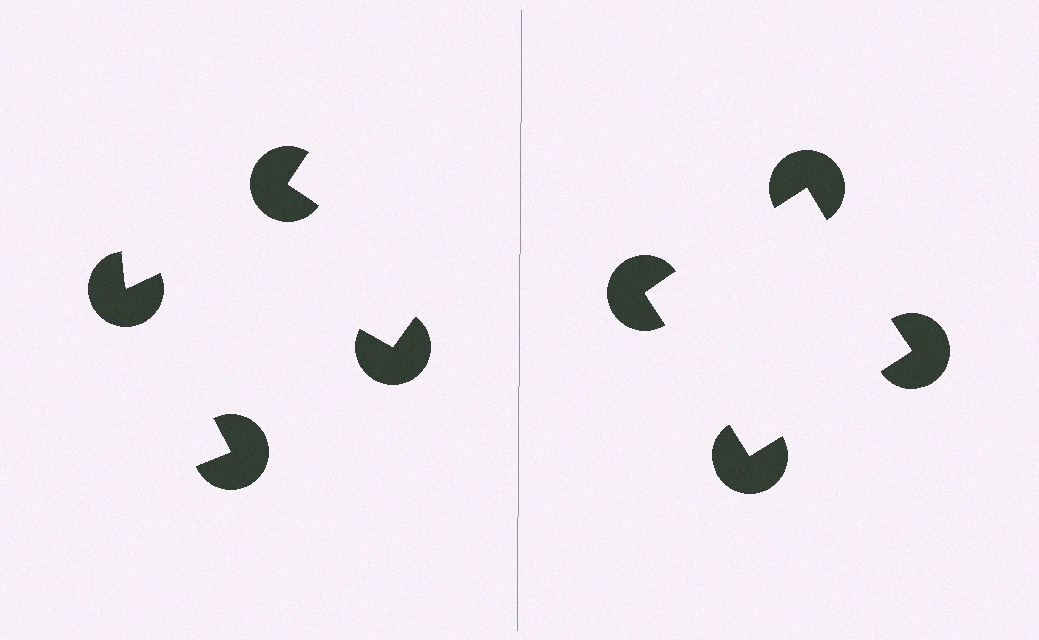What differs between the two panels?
The pac-man discs are positioned identically on both sides; only the wedge orientations differ. On the right they align to a square; on the left they are misaligned.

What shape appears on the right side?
An illusory square.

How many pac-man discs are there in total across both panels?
8 — 4 on each side.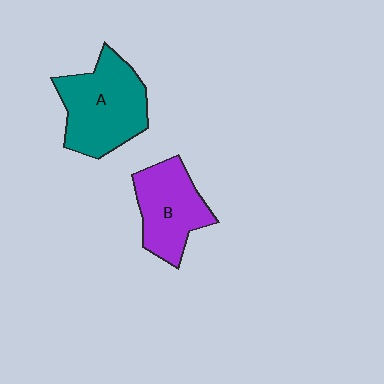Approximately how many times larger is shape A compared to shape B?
Approximately 1.3 times.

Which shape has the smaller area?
Shape B (purple).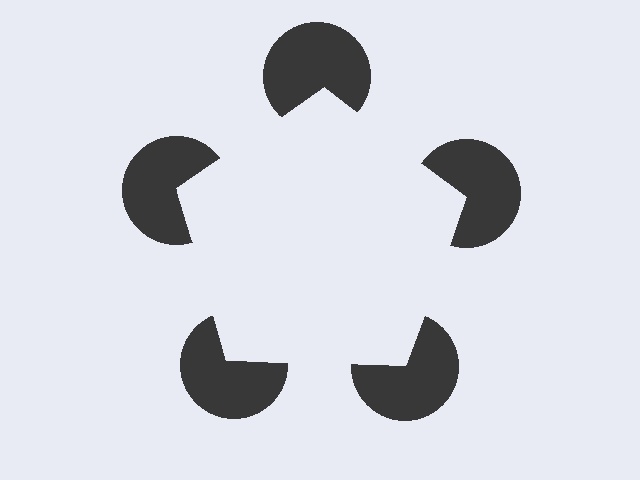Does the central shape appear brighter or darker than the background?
It typically appears slightly brighter than the background, even though no actual brightness change is drawn.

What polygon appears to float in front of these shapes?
An illusory pentagon — its edges are inferred from the aligned wedge cuts in the pac-man discs, not physically drawn.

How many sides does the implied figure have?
5 sides.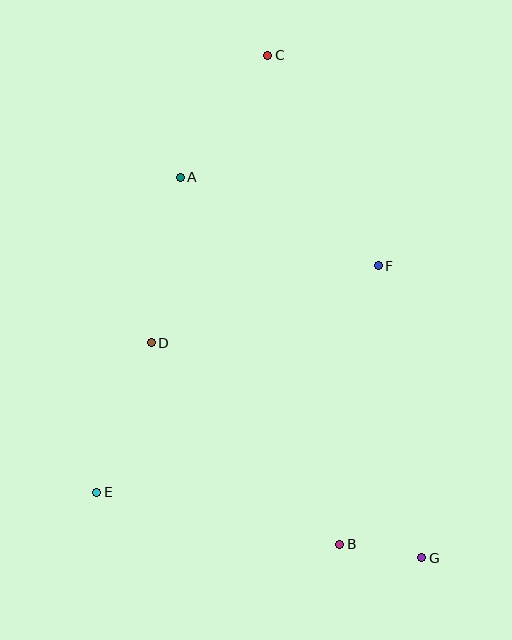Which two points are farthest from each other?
Points C and G are farthest from each other.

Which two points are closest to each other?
Points B and G are closest to each other.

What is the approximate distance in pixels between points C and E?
The distance between C and E is approximately 469 pixels.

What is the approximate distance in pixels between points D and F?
The distance between D and F is approximately 240 pixels.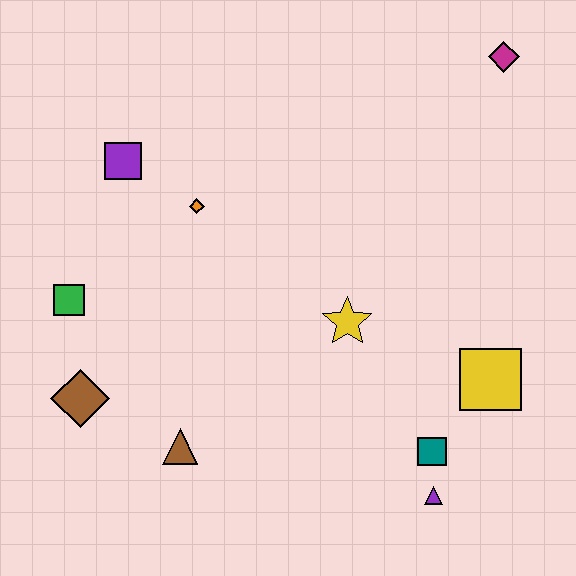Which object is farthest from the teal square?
The purple square is farthest from the teal square.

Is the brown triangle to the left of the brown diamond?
No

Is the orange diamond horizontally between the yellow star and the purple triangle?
No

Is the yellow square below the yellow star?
Yes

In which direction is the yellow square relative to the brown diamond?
The yellow square is to the right of the brown diamond.